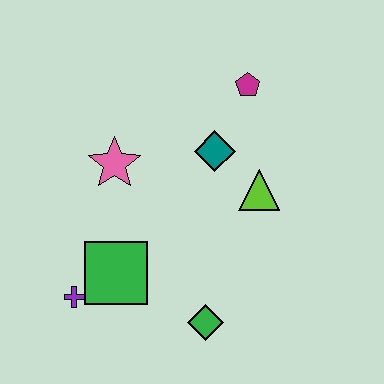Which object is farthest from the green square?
The magenta pentagon is farthest from the green square.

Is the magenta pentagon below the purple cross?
No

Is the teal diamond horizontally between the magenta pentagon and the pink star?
Yes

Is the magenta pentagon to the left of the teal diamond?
No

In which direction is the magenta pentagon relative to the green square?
The magenta pentagon is above the green square.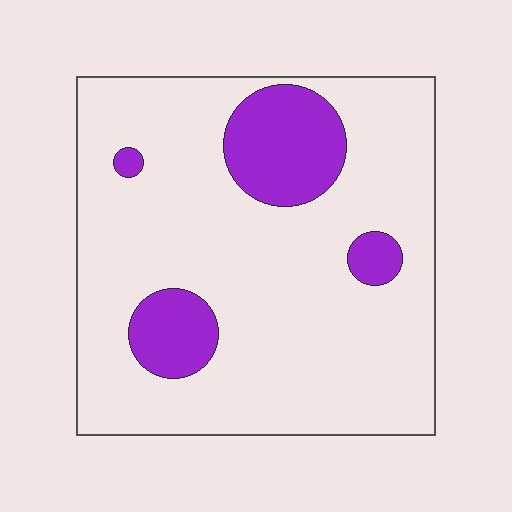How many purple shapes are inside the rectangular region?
4.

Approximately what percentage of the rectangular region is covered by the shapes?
Approximately 15%.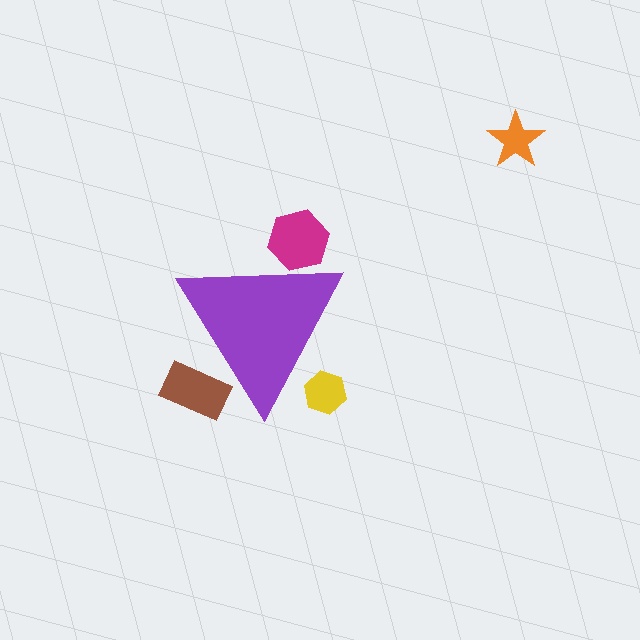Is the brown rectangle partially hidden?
Yes, the brown rectangle is partially hidden behind the purple triangle.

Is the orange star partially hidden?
No, the orange star is fully visible.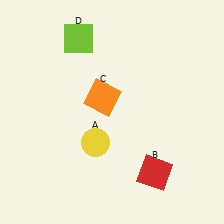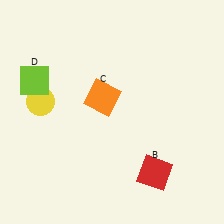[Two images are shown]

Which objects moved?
The objects that moved are: the yellow circle (A), the lime square (D).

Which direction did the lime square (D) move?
The lime square (D) moved left.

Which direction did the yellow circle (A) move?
The yellow circle (A) moved left.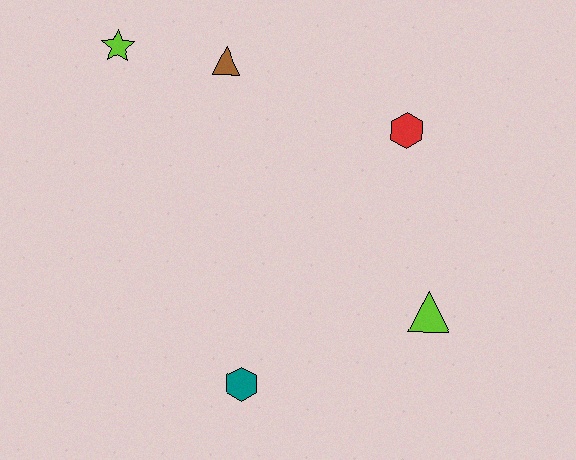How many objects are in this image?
There are 5 objects.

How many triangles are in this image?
There are 2 triangles.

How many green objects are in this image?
There are no green objects.